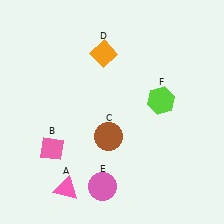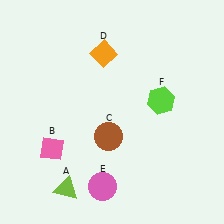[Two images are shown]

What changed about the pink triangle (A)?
In Image 1, A is pink. In Image 2, it changed to lime.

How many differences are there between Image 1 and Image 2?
There is 1 difference between the two images.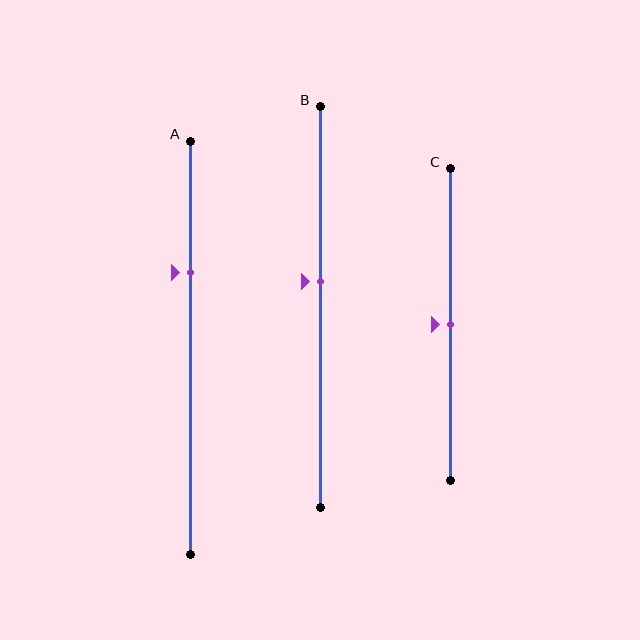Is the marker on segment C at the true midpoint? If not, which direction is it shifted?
Yes, the marker on segment C is at the true midpoint.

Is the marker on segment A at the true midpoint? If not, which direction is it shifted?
No, the marker on segment A is shifted upward by about 18% of the segment length.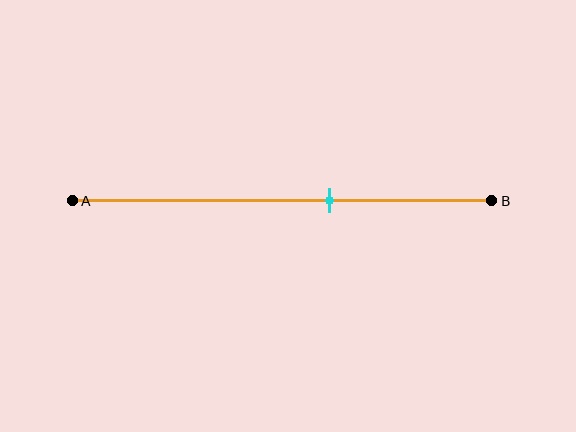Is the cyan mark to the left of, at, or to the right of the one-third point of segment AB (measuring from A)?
The cyan mark is to the right of the one-third point of segment AB.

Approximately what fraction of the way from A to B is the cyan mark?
The cyan mark is approximately 60% of the way from A to B.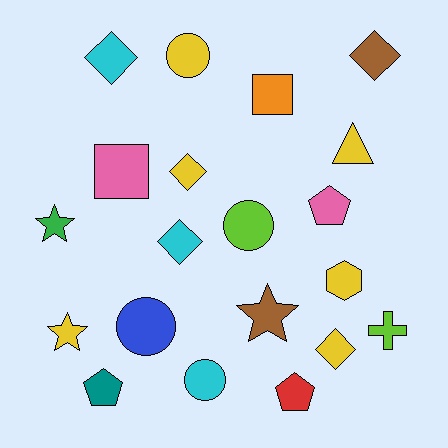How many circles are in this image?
There are 4 circles.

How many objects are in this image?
There are 20 objects.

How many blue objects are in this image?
There is 1 blue object.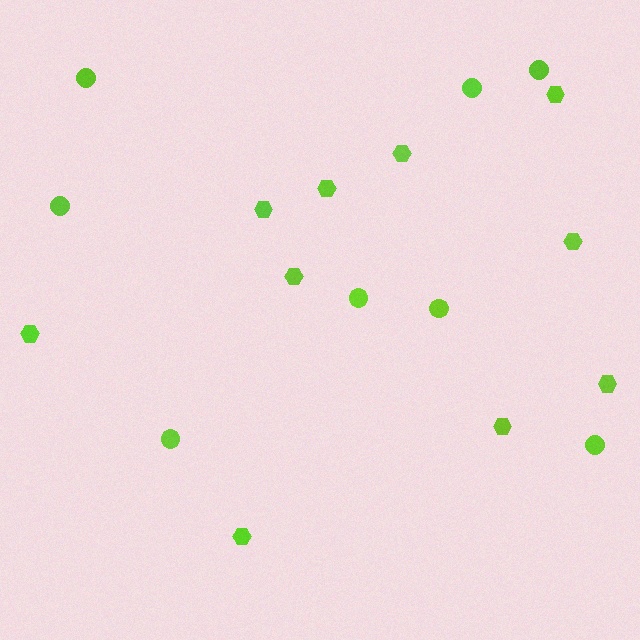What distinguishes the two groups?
There are 2 groups: one group of circles (8) and one group of hexagons (10).